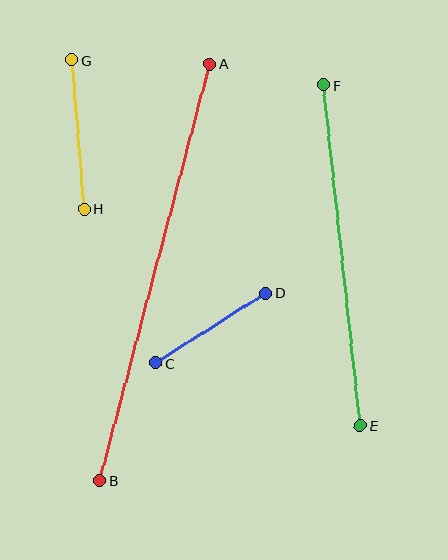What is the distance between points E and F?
The distance is approximately 342 pixels.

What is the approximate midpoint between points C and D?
The midpoint is at approximately (211, 328) pixels.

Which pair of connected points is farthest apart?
Points A and B are farthest apart.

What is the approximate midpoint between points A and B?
The midpoint is at approximately (155, 272) pixels.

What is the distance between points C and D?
The distance is approximately 130 pixels.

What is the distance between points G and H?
The distance is approximately 149 pixels.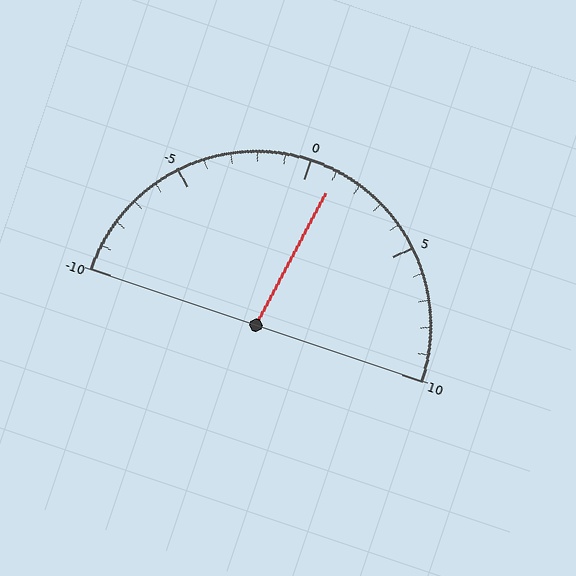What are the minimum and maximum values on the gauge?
The gauge ranges from -10 to 10.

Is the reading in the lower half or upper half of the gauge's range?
The reading is in the upper half of the range (-10 to 10).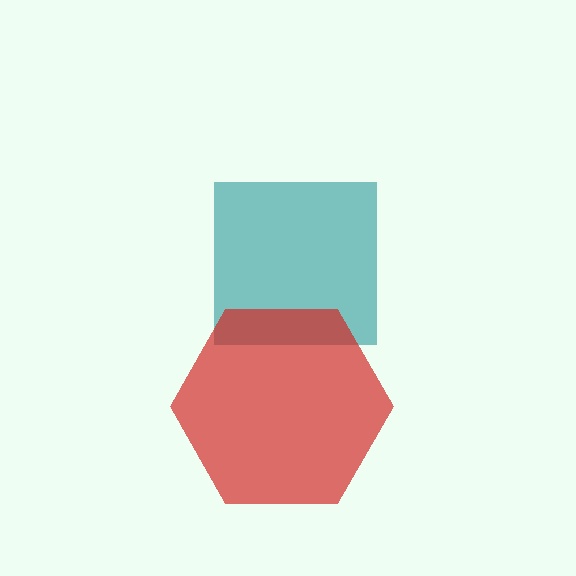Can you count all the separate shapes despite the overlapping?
Yes, there are 2 separate shapes.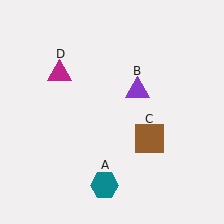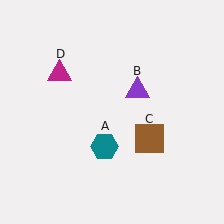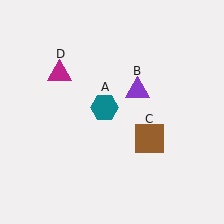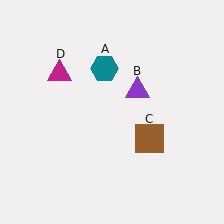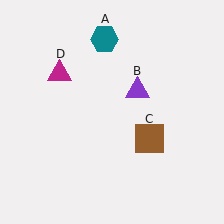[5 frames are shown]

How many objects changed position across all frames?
1 object changed position: teal hexagon (object A).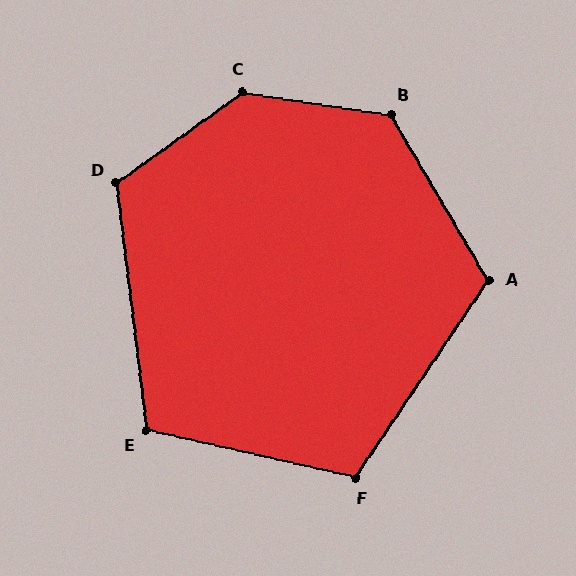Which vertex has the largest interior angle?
C, at approximately 135 degrees.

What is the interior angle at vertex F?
Approximately 112 degrees (obtuse).